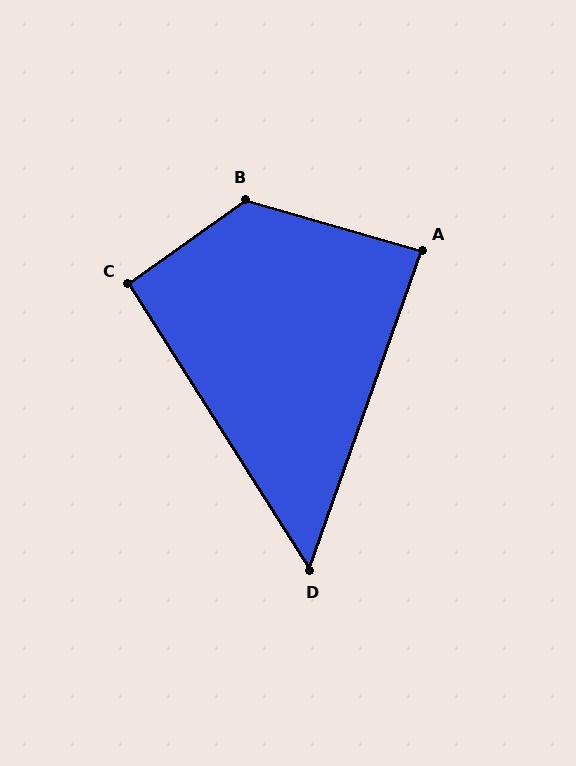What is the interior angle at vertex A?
Approximately 87 degrees (approximately right).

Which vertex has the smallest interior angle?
D, at approximately 52 degrees.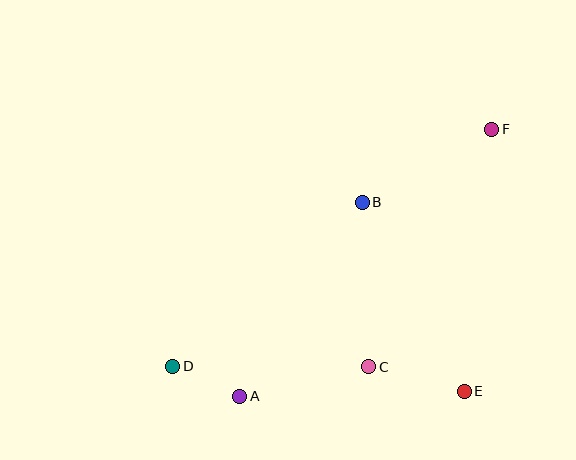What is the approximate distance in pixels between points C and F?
The distance between C and F is approximately 268 pixels.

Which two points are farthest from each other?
Points D and F are farthest from each other.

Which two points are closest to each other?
Points A and D are closest to each other.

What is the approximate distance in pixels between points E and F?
The distance between E and F is approximately 264 pixels.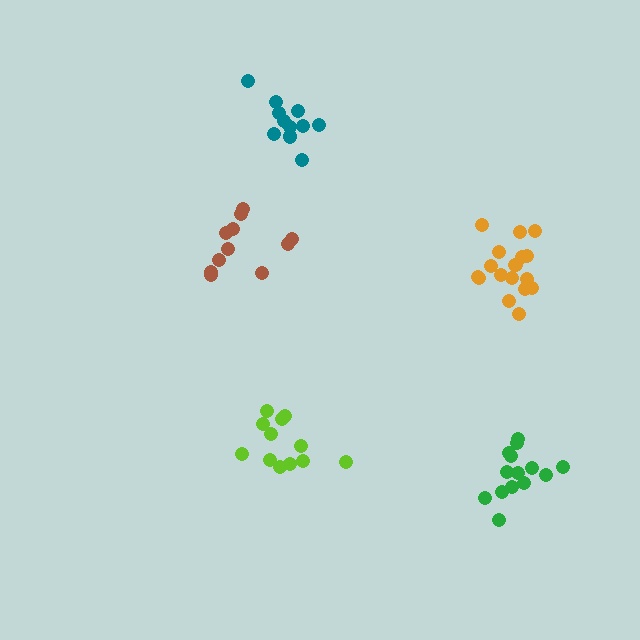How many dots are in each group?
Group 1: 11 dots, Group 2: 12 dots, Group 3: 11 dots, Group 4: 17 dots, Group 5: 14 dots (65 total).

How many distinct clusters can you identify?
There are 5 distinct clusters.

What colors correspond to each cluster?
The clusters are colored: teal, lime, brown, orange, green.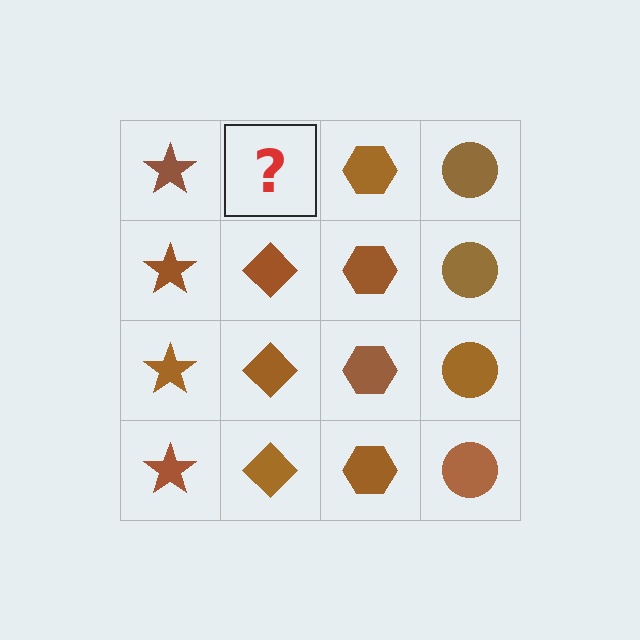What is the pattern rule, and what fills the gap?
The rule is that each column has a consistent shape. The gap should be filled with a brown diamond.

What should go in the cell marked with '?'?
The missing cell should contain a brown diamond.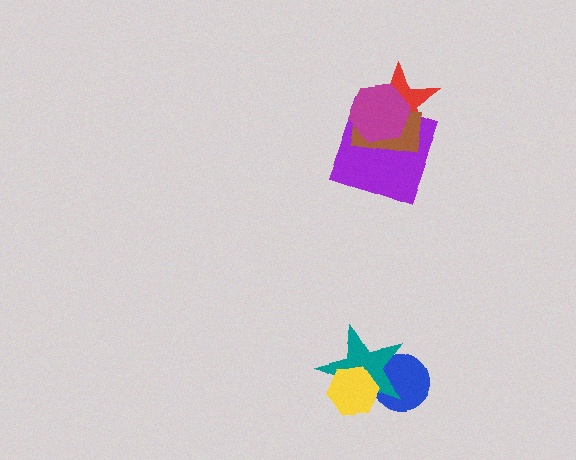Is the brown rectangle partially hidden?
Yes, it is partially covered by another shape.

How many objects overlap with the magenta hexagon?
3 objects overlap with the magenta hexagon.